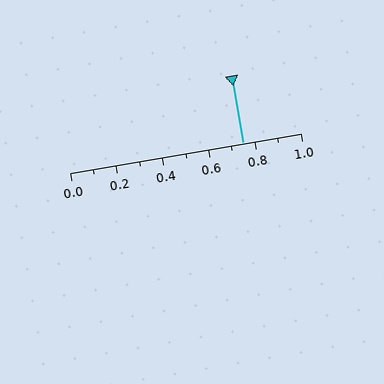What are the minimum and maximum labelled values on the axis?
The axis runs from 0.0 to 1.0.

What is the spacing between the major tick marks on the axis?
The major ticks are spaced 0.2 apart.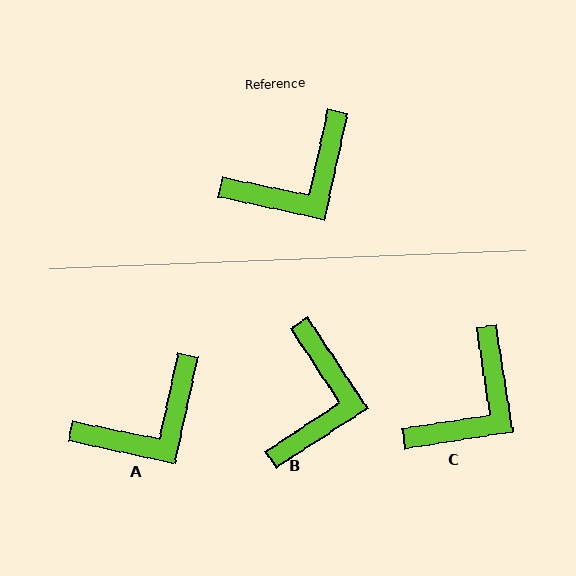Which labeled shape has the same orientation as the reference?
A.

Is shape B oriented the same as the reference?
No, it is off by about 45 degrees.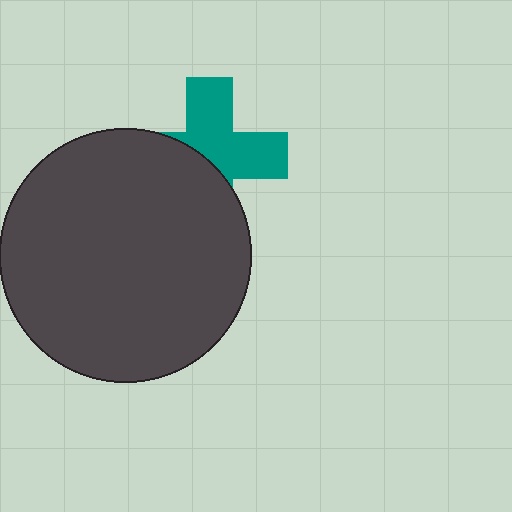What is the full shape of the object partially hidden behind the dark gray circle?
The partially hidden object is a teal cross.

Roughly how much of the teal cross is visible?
About half of it is visible (roughly 54%).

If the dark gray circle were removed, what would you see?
You would see the complete teal cross.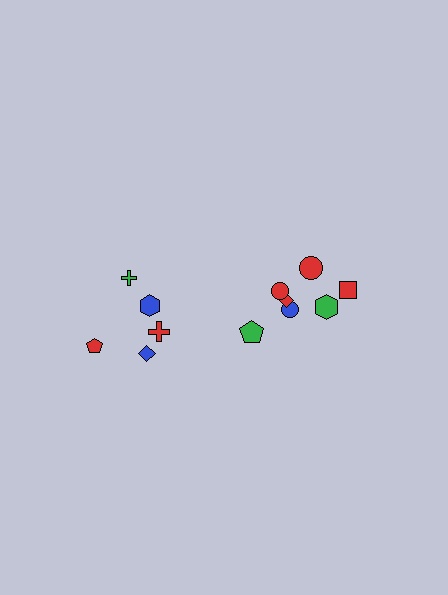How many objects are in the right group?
There are 7 objects.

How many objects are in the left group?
There are 5 objects.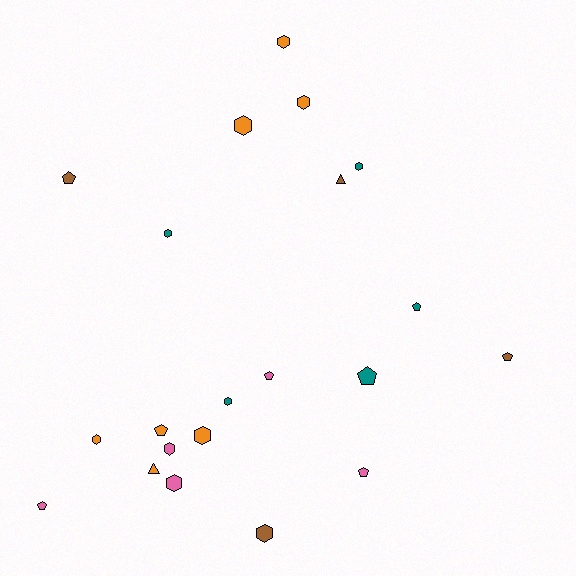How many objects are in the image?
There are 21 objects.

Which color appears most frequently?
Orange, with 7 objects.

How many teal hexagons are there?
There are 3 teal hexagons.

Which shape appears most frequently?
Hexagon, with 11 objects.